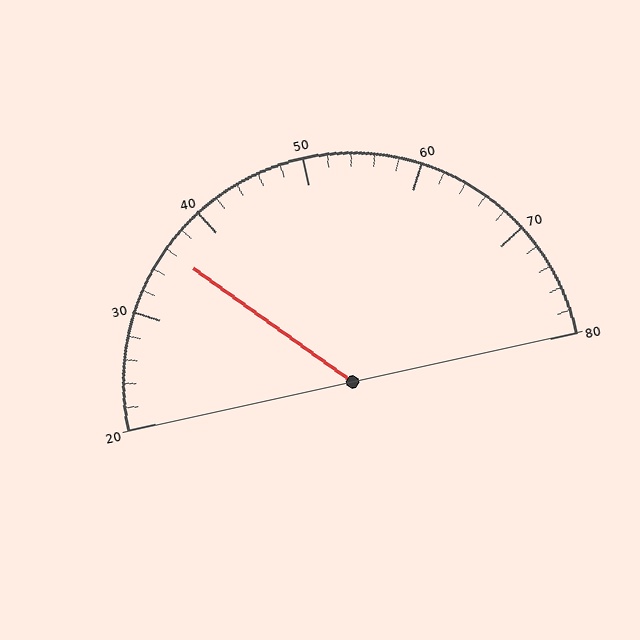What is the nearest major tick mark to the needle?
The nearest major tick mark is 40.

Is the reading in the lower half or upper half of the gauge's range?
The reading is in the lower half of the range (20 to 80).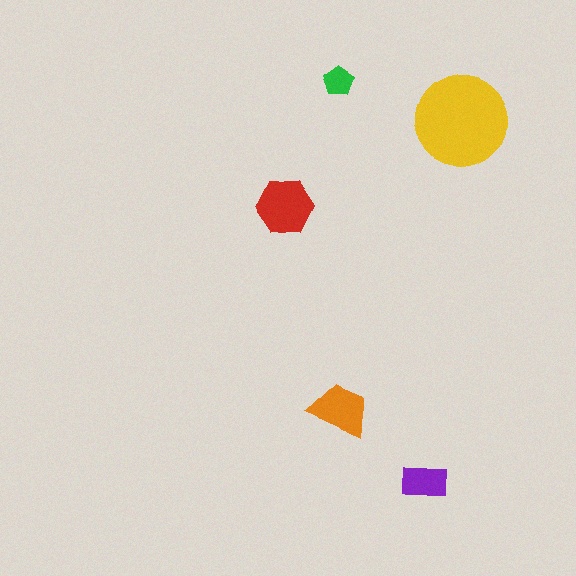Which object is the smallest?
The green pentagon.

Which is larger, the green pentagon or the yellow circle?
The yellow circle.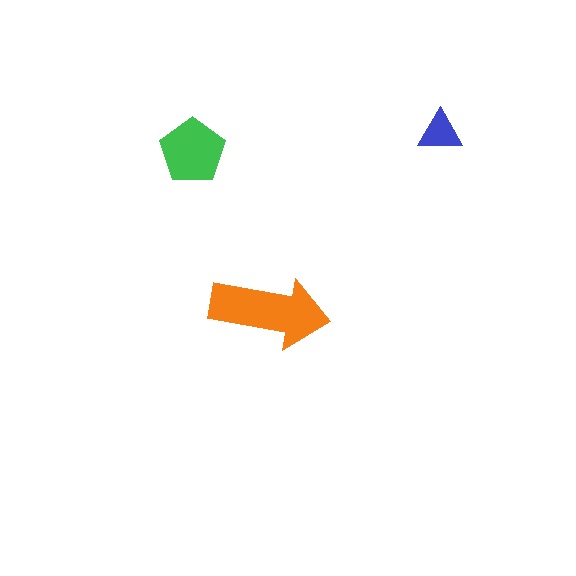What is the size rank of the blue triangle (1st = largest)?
3rd.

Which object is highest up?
The blue triangle is topmost.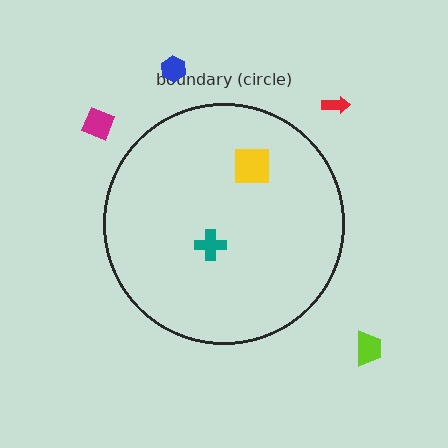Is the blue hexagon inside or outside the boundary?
Outside.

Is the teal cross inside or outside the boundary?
Inside.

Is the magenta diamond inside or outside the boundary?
Outside.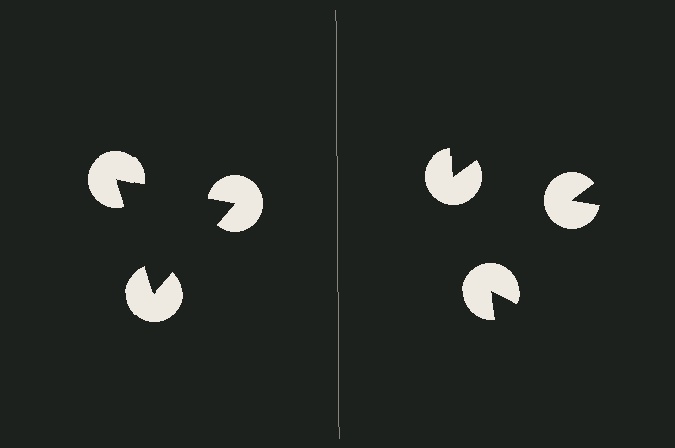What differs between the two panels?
The pac-man discs are positioned identically on both sides; only the wedge orientations differ. On the left they align to a triangle; on the right they are misaligned.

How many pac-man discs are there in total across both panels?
6 — 3 on each side.